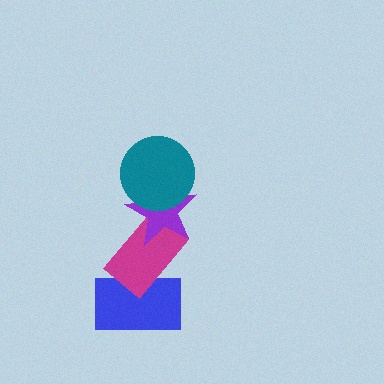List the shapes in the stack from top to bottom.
From top to bottom: the teal circle, the purple star, the magenta rectangle, the blue rectangle.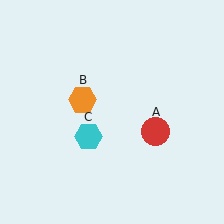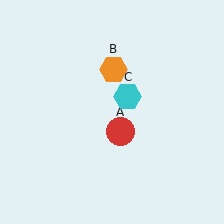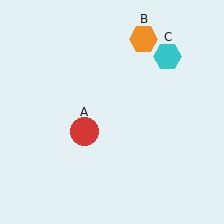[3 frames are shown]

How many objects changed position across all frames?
3 objects changed position: red circle (object A), orange hexagon (object B), cyan hexagon (object C).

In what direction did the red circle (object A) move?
The red circle (object A) moved left.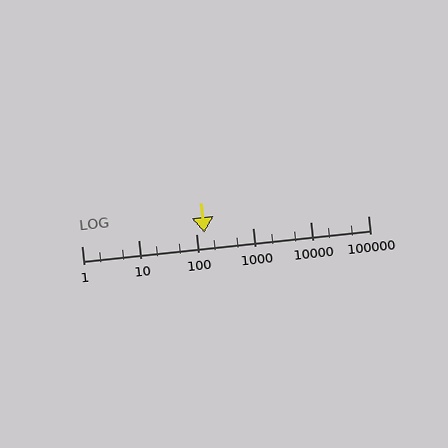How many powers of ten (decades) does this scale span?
The scale spans 5 decades, from 1 to 100000.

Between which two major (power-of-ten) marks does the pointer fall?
The pointer is between 100 and 1000.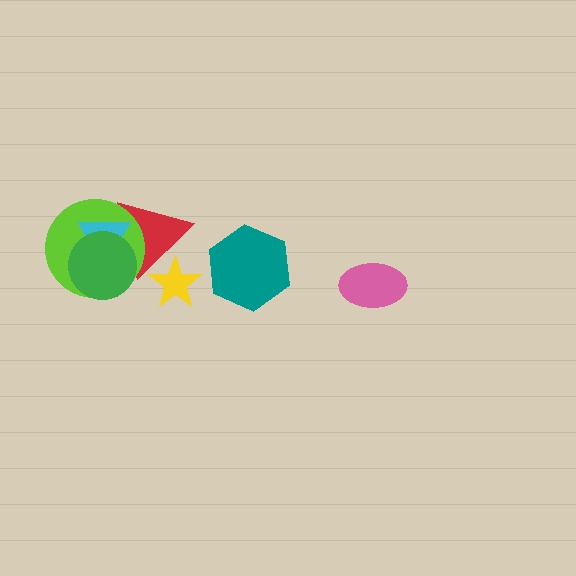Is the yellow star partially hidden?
Yes, it is partially covered by another shape.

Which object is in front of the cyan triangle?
The green circle is in front of the cyan triangle.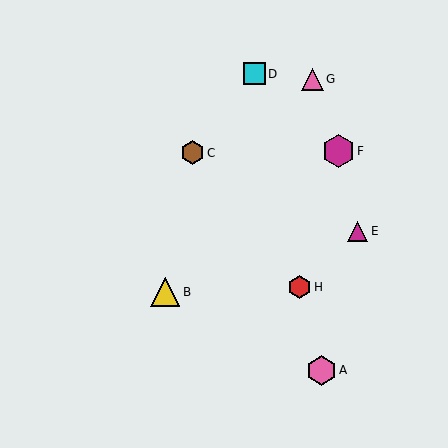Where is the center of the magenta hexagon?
The center of the magenta hexagon is at (338, 151).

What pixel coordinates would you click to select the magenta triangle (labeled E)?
Click at (357, 231) to select the magenta triangle E.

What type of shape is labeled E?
Shape E is a magenta triangle.